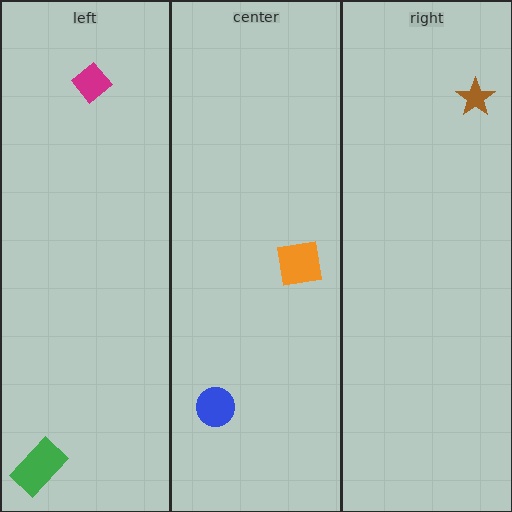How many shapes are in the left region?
2.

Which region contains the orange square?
The center region.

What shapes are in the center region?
The orange square, the blue circle.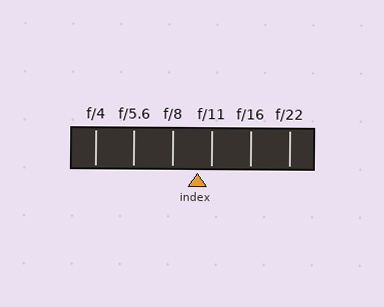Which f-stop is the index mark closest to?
The index mark is closest to f/11.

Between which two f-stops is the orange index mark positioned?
The index mark is between f/8 and f/11.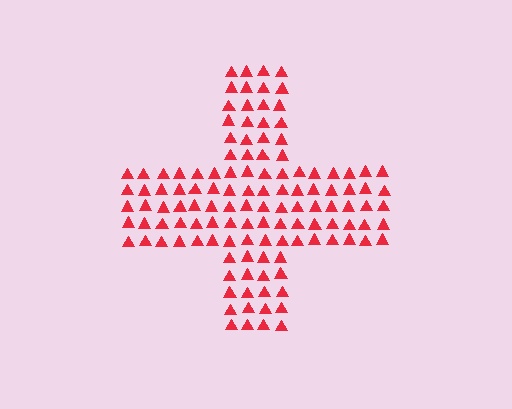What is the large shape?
The large shape is a cross.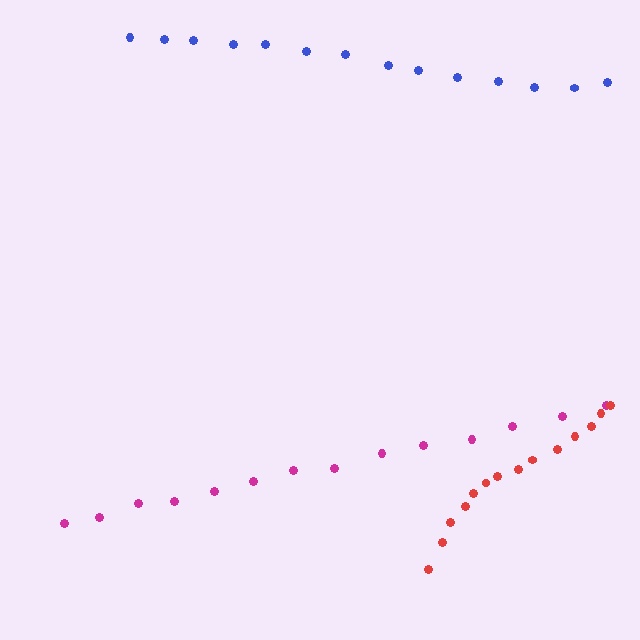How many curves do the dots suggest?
There are 3 distinct paths.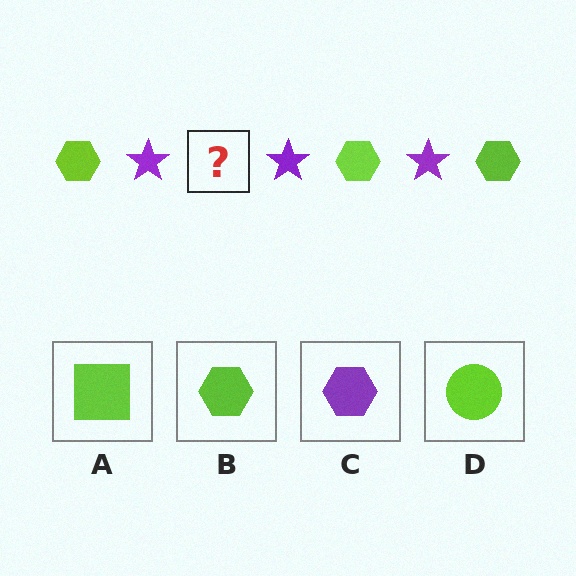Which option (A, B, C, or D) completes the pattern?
B.